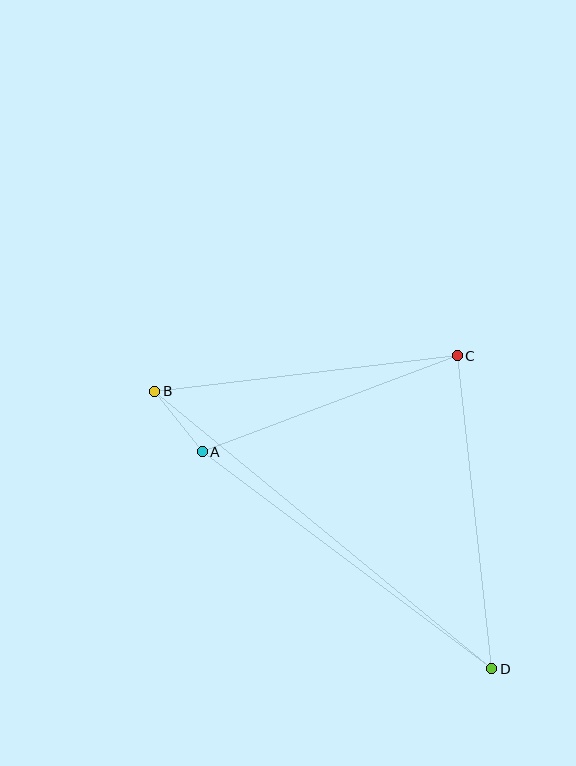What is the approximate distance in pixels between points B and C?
The distance between B and C is approximately 305 pixels.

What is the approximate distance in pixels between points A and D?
The distance between A and D is approximately 362 pixels.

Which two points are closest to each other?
Points A and B are closest to each other.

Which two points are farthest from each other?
Points B and D are farthest from each other.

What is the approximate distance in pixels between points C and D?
The distance between C and D is approximately 315 pixels.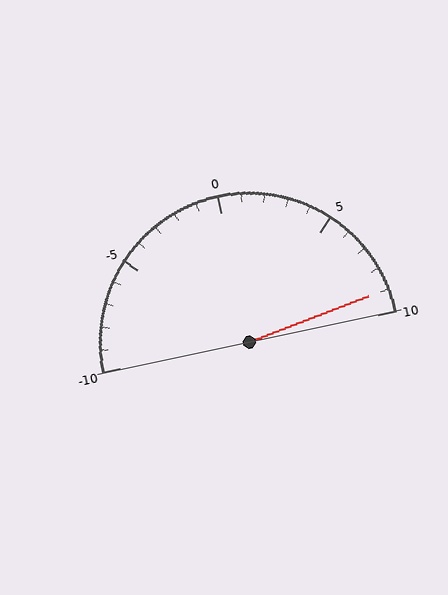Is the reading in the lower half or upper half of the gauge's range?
The reading is in the upper half of the range (-10 to 10).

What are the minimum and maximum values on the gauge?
The gauge ranges from -10 to 10.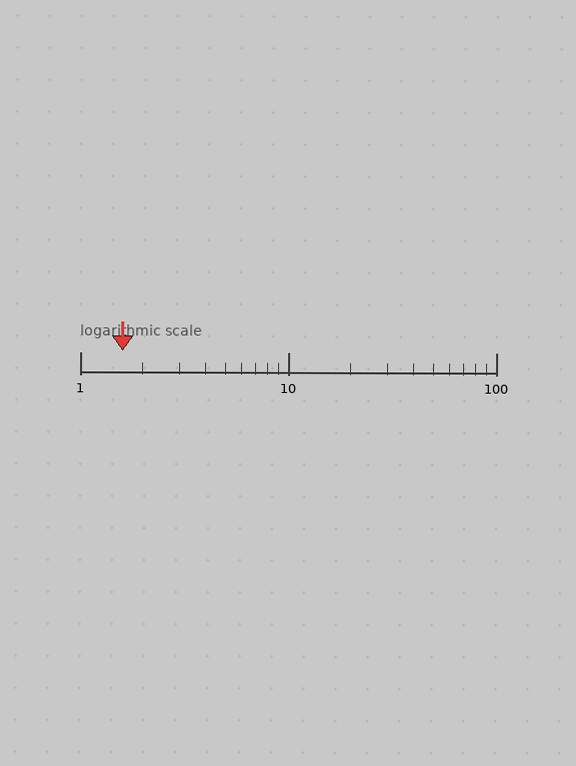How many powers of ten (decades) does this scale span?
The scale spans 2 decades, from 1 to 100.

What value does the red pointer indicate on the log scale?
The pointer indicates approximately 1.6.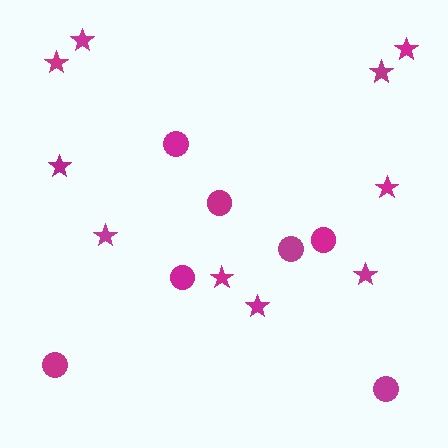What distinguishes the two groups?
There are 2 groups: one group of stars (10) and one group of circles (7).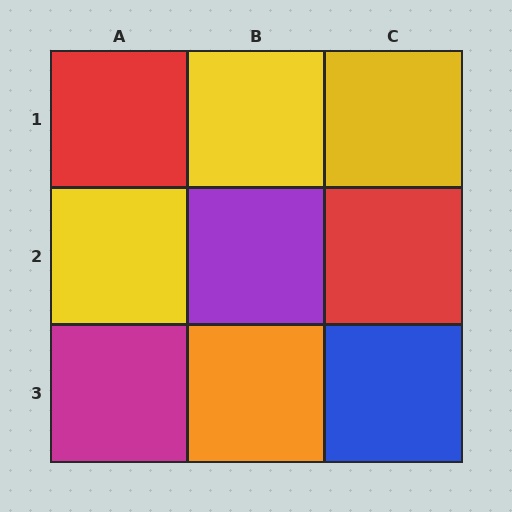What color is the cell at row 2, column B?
Purple.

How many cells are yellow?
3 cells are yellow.